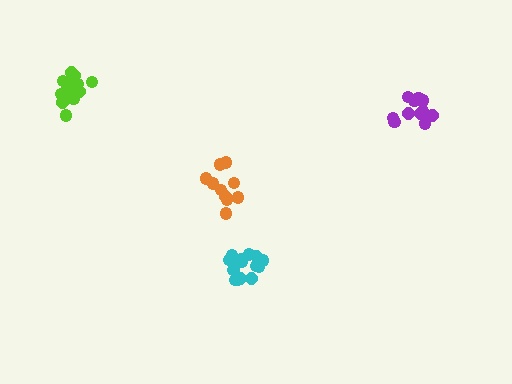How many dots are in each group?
Group 1: 12 dots, Group 2: 16 dots, Group 3: 14 dots, Group 4: 10 dots (52 total).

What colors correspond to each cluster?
The clusters are colored: purple, lime, cyan, orange.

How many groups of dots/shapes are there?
There are 4 groups.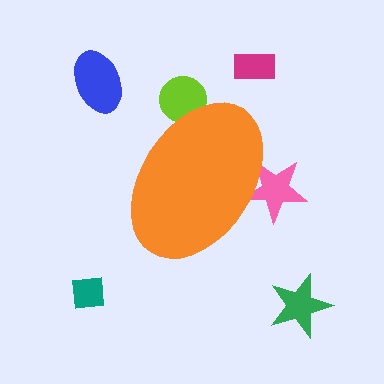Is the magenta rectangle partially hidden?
No, the magenta rectangle is fully visible.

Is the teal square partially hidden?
No, the teal square is fully visible.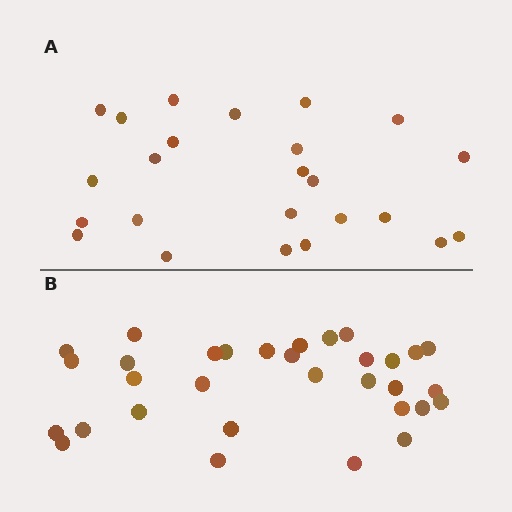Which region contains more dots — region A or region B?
Region B (the bottom region) has more dots.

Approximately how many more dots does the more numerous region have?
Region B has roughly 8 or so more dots than region A.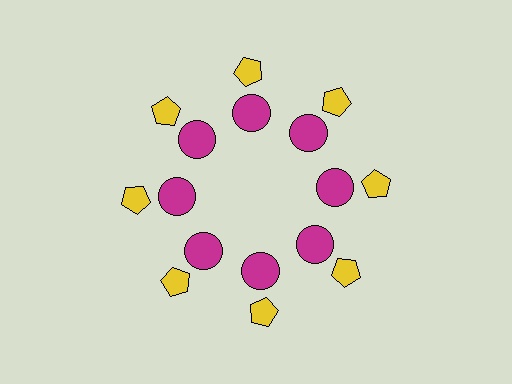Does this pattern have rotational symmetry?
Yes, this pattern has 8-fold rotational symmetry. It looks the same after rotating 45 degrees around the center.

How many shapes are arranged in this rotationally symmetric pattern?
There are 16 shapes, arranged in 8 groups of 2.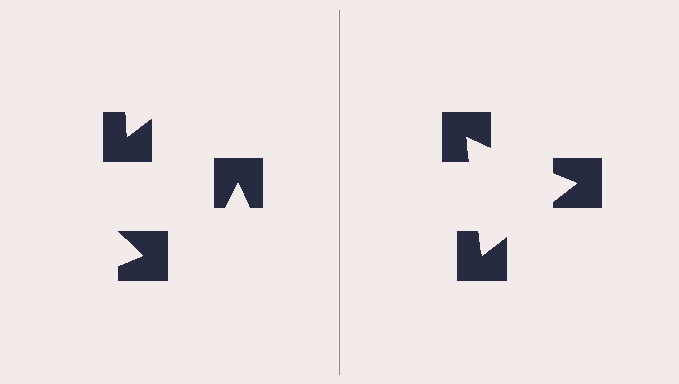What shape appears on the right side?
An illusory triangle.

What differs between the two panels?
The notched squares are positioned identically on both sides; only the wedge orientations differ. On the right they align to a triangle; on the left they are misaligned.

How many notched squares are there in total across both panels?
6 — 3 on each side.